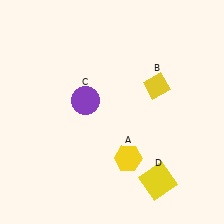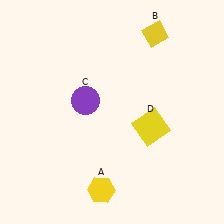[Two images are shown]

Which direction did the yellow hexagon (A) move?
The yellow hexagon (A) moved down.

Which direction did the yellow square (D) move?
The yellow square (D) moved up.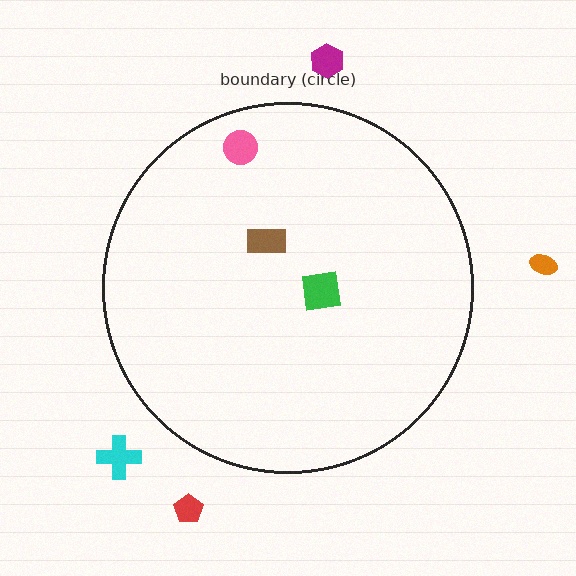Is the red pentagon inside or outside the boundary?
Outside.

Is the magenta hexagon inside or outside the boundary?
Outside.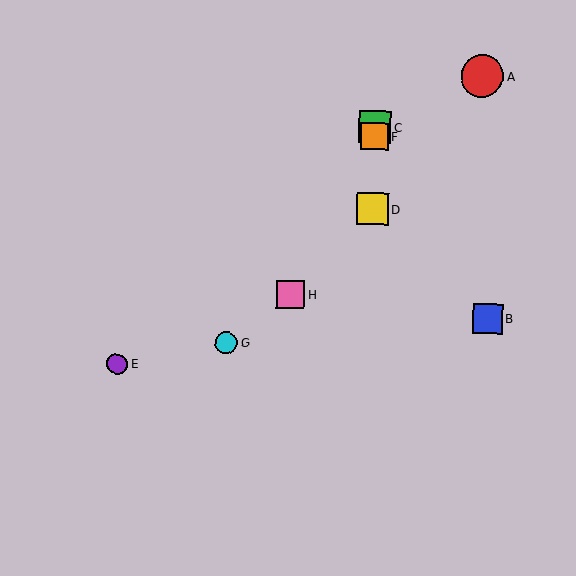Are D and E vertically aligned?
No, D is at x≈372 and E is at x≈117.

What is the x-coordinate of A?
Object A is at x≈482.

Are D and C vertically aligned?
Yes, both are at x≈372.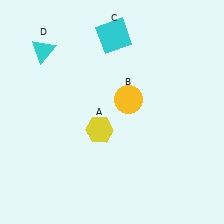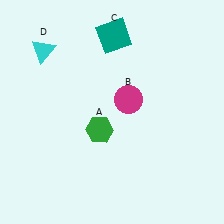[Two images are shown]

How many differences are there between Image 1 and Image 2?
There are 3 differences between the two images.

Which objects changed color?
A changed from yellow to green. B changed from yellow to magenta. C changed from cyan to teal.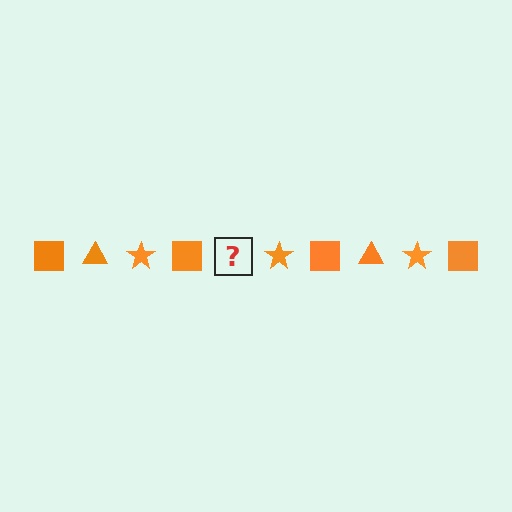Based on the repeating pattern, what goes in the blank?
The blank should be an orange triangle.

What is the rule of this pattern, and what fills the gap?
The rule is that the pattern cycles through square, triangle, star shapes in orange. The gap should be filled with an orange triangle.